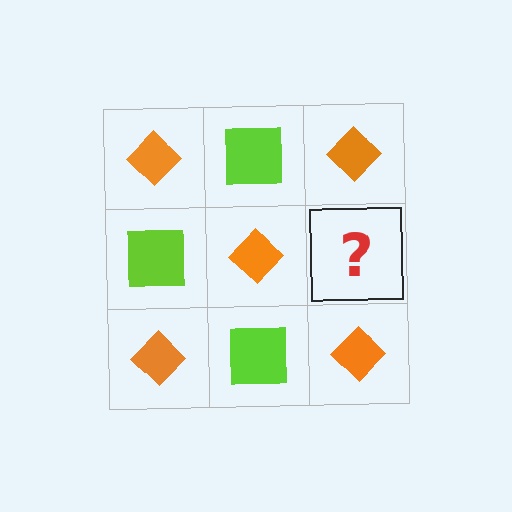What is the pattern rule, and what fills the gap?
The rule is that it alternates orange diamond and lime square in a checkerboard pattern. The gap should be filled with a lime square.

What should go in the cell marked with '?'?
The missing cell should contain a lime square.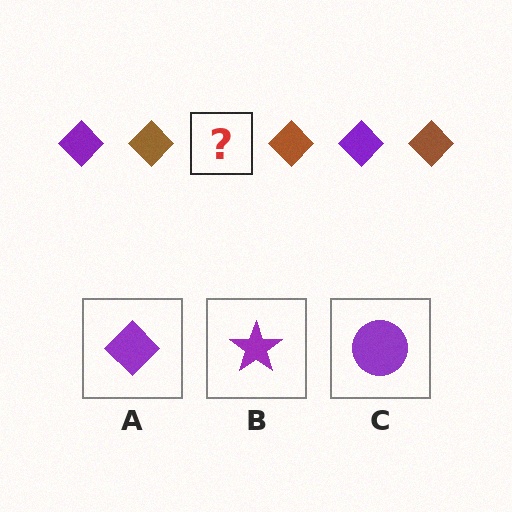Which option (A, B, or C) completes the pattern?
A.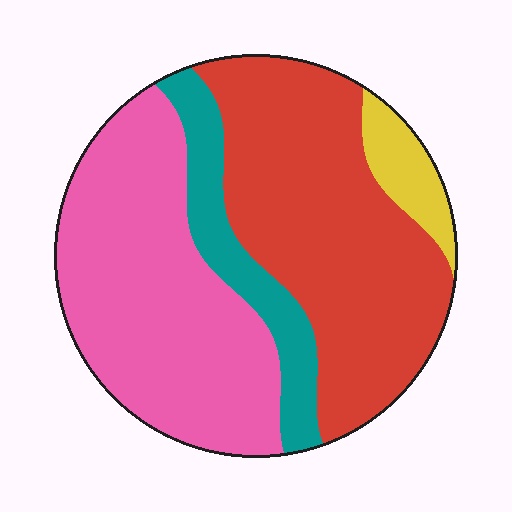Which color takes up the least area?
Yellow, at roughly 5%.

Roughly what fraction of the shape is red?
Red takes up about two fifths (2/5) of the shape.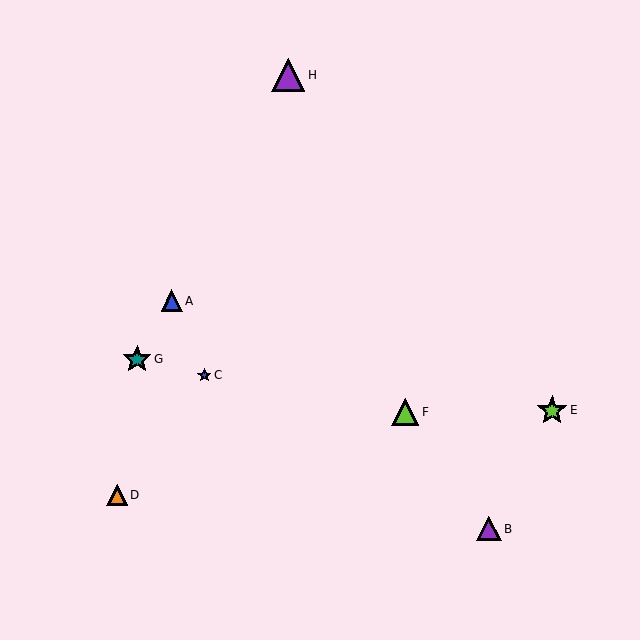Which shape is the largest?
The purple triangle (labeled H) is the largest.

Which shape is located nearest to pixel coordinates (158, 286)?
The blue triangle (labeled A) at (172, 301) is nearest to that location.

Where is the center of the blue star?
The center of the blue star is at (204, 375).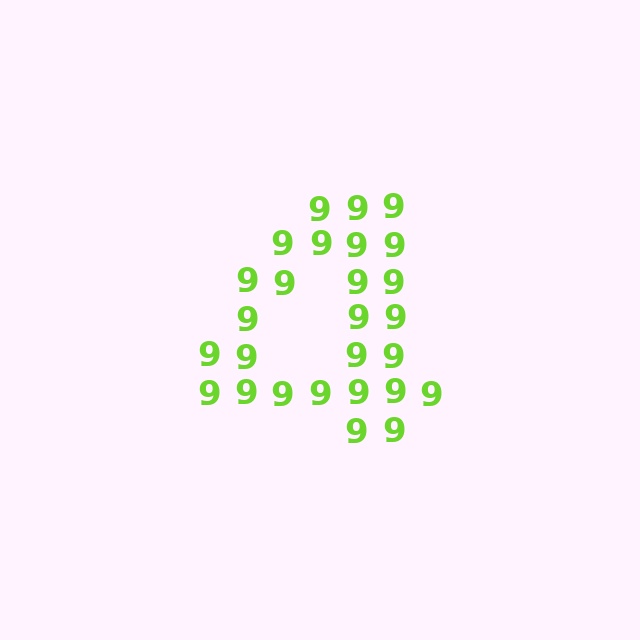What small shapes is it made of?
It is made of small digit 9's.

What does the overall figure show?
The overall figure shows the digit 4.